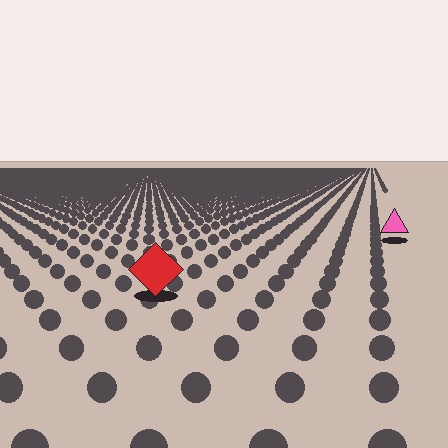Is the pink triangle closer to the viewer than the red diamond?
No. The red diamond is closer — you can tell from the texture gradient: the ground texture is coarser near it.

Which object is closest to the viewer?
The red diamond is closest. The texture marks near it are larger and more spread out.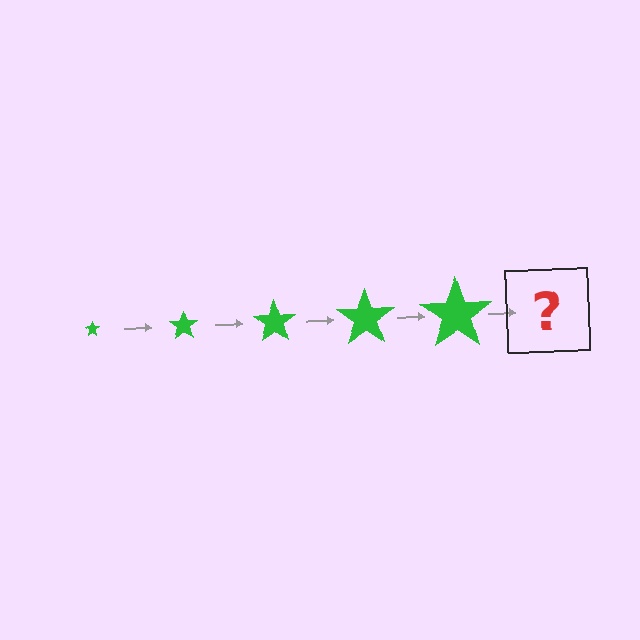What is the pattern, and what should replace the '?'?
The pattern is that the star gets progressively larger each step. The '?' should be a green star, larger than the previous one.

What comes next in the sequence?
The next element should be a green star, larger than the previous one.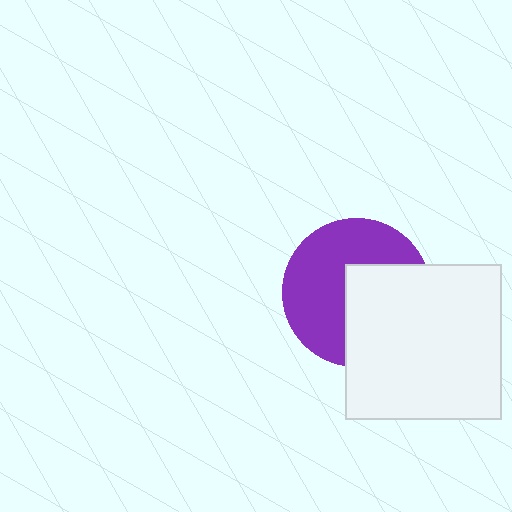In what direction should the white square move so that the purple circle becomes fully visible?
The white square should move right. That is the shortest direction to clear the overlap and leave the purple circle fully visible.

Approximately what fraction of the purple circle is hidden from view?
Roughly 44% of the purple circle is hidden behind the white square.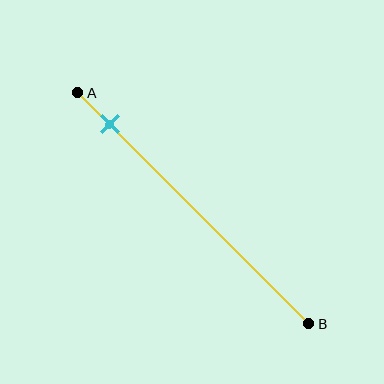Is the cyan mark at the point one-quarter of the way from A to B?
No, the mark is at about 15% from A, not at the 25% one-quarter point.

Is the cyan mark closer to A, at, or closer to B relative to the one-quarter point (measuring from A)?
The cyan mark is closer to point A than the one-quarter point of segment AB.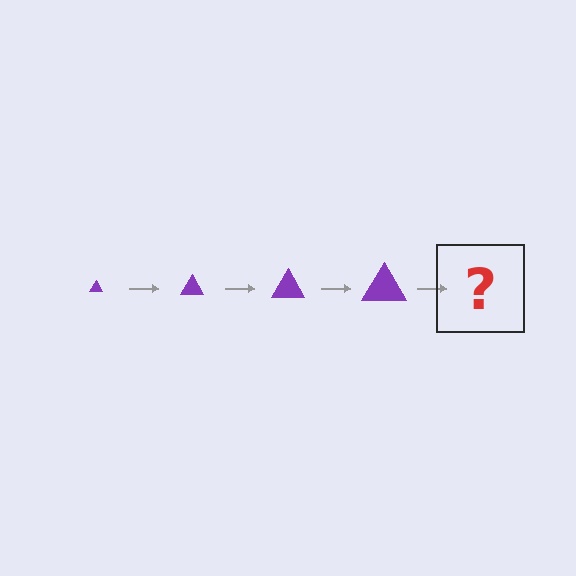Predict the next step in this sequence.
The next step is a purple triangle, larger than the previous one.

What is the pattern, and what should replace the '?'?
The pattern is that the triangle gets progressively larger each step. The '?' should be a purple triangle, larger than the previous one.